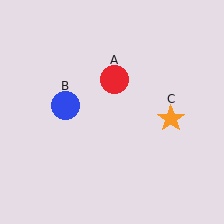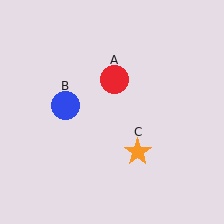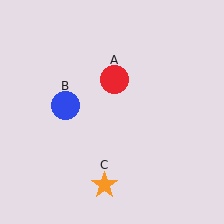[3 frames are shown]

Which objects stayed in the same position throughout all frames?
Red circle (object A) and blue circle (object B) remained stationary.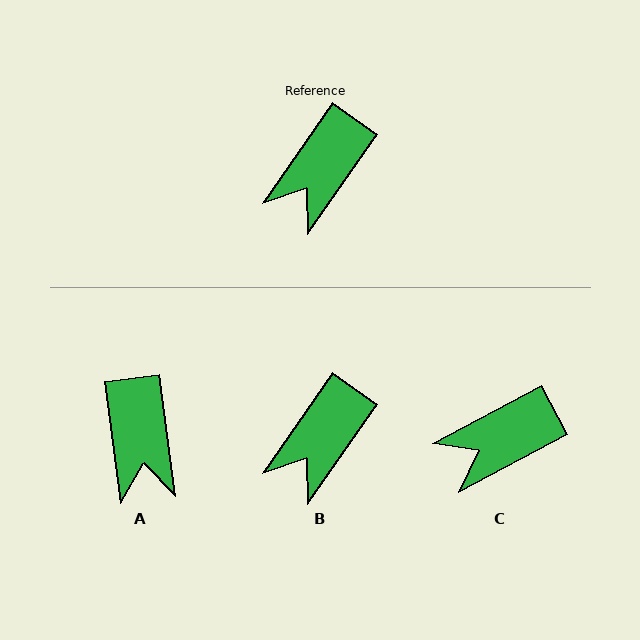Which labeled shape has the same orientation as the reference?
B.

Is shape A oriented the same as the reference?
No, it is off by about 42 degrees.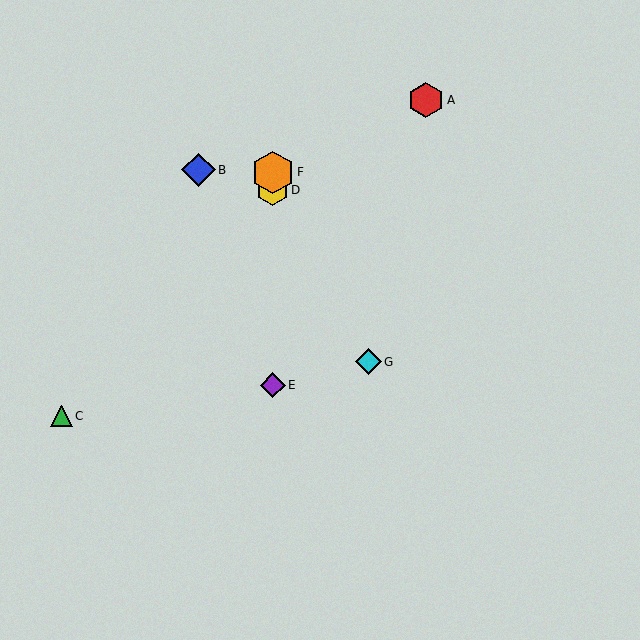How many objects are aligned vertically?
3 objects (D, E, F) are aligned vertically.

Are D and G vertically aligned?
No, D is at x≈273 and G is at x≈368.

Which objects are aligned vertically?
Objects D, E, F are aligned vertically.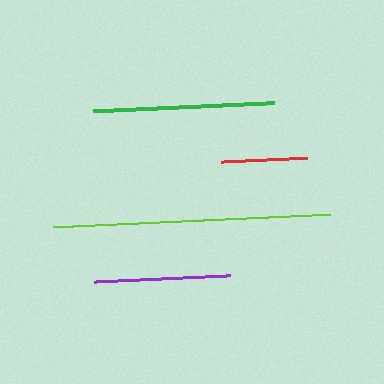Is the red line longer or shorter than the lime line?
The lime line is longer than the red line.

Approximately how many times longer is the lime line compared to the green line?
The lime line is approximately 1.5 times the length of the green line.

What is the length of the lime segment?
The lime segment is approximately 277 pixels long.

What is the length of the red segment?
The red segment is approximately 86 pixels long.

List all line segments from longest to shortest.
From longest to shortest: lime, green, purple, red.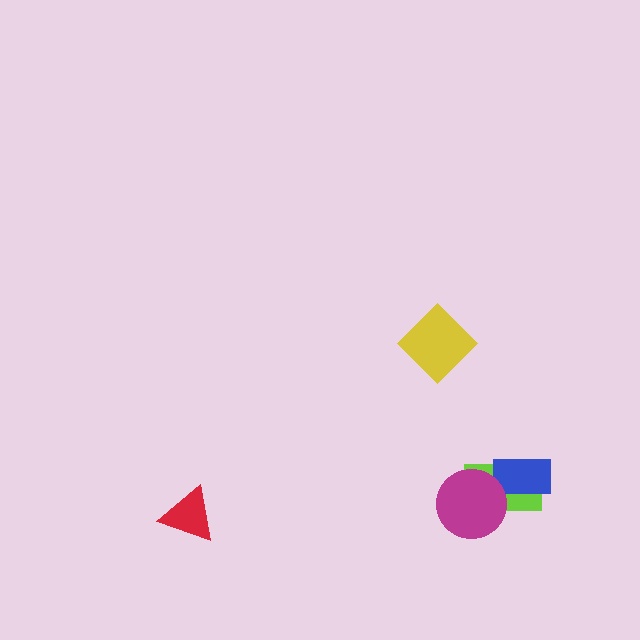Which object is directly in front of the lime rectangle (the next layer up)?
The blue rectangle is directly in front of the lime rectangle.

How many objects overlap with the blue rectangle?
1 object overlaps with the blue rectangle.